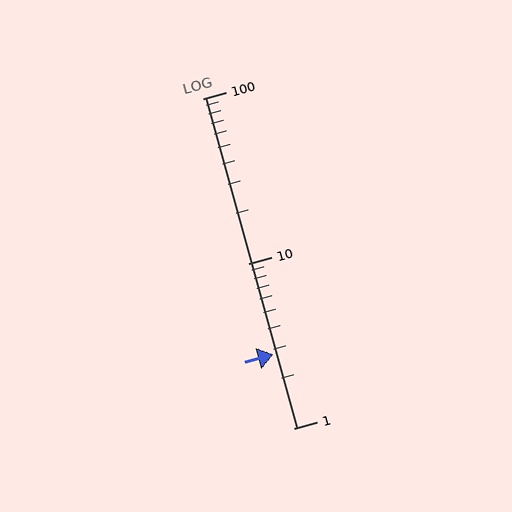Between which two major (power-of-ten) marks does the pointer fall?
The pointer is between 1 and 10.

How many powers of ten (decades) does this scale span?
The scale spans 2 decades, from 1 to 100.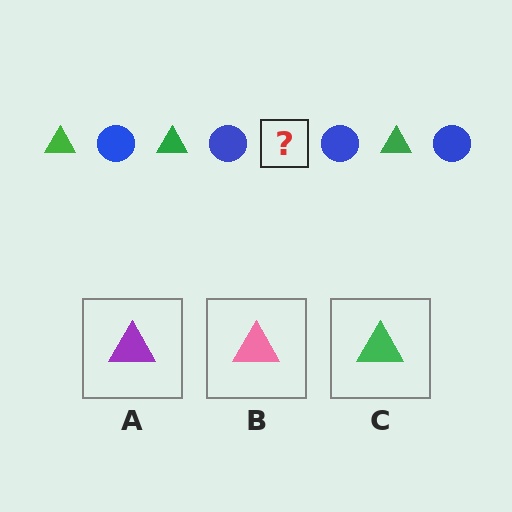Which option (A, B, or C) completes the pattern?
C.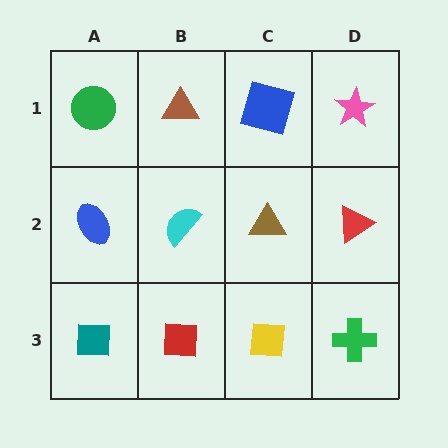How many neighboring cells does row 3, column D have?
2.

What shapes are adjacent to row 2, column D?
A pink star (row 1, column D), a green cross (row 3, column D), a brown triangle (row 2, column C).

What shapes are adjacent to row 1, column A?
A blue ellipse (row 2, column A), a brown triangle (row 1, column B).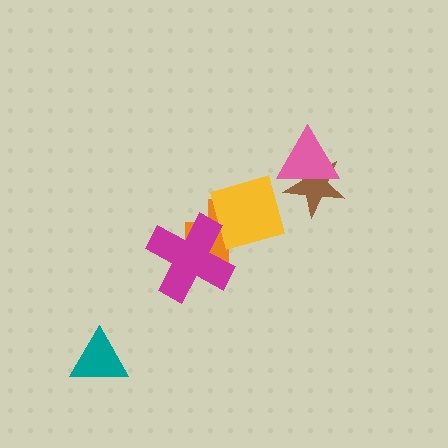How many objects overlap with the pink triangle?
1 object overlaps with the pink triangle.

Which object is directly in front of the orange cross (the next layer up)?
The yellow diamond is directly in front of the orange cross.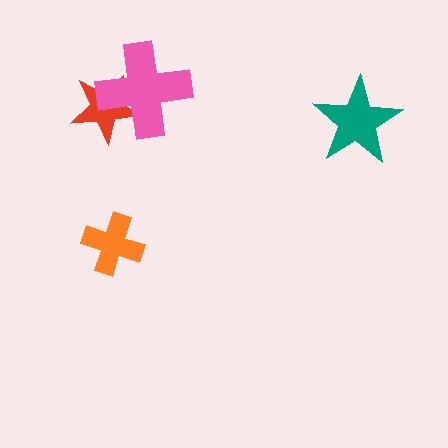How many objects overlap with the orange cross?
0 objects overlap with the orange cross.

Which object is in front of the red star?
The pink cross is in front of the red star.